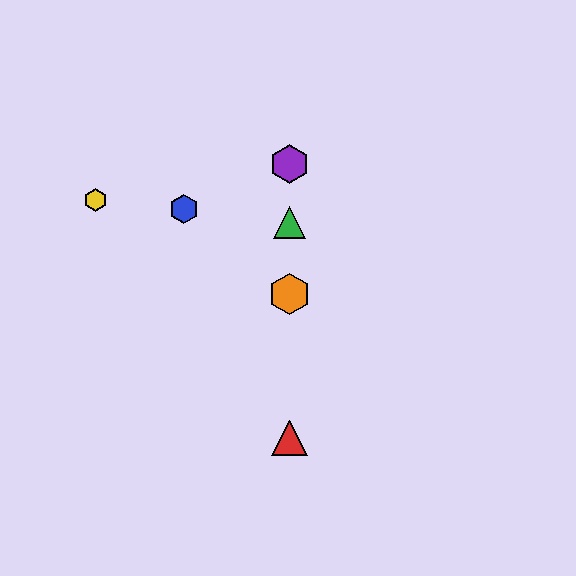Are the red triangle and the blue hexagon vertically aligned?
No, the red triangle is at x≈289 and the blue hexagon is at x≈184.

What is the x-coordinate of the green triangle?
The green triangle is at x≈289.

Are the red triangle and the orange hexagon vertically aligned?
Yes, both are at x≈289.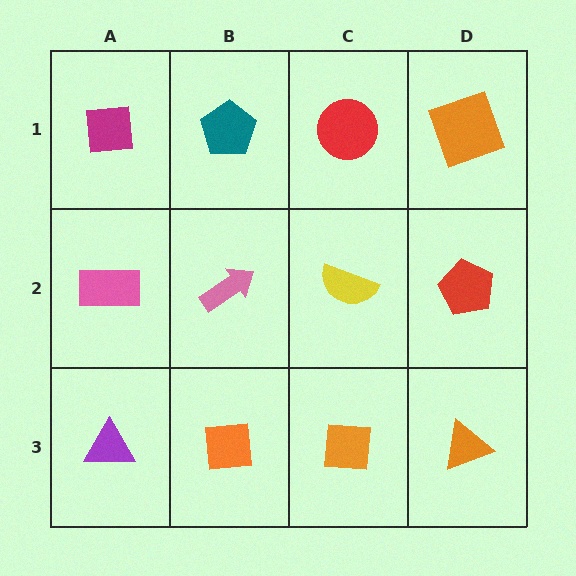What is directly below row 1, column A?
A pink rectangle.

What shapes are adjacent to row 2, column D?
An orange square (row 1, column D), an orange triangle (row 3, column D), a yellow semicircle (row 2, column C).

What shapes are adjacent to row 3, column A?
A pink rectangle (row 2, column A), an orange square (row 3, column B).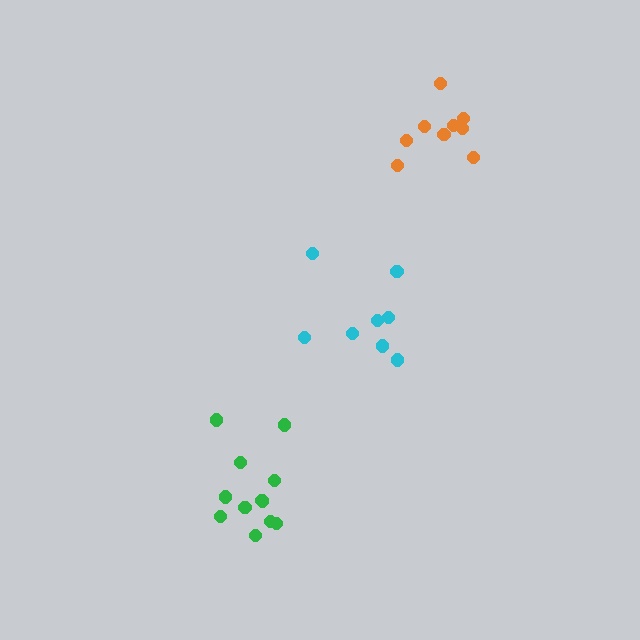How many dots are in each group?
Group 1: 8 dots, Group 2: 12 dots, Group 3: 9 dots (29 total).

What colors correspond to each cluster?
The clusters are colored: cyan, green, orange.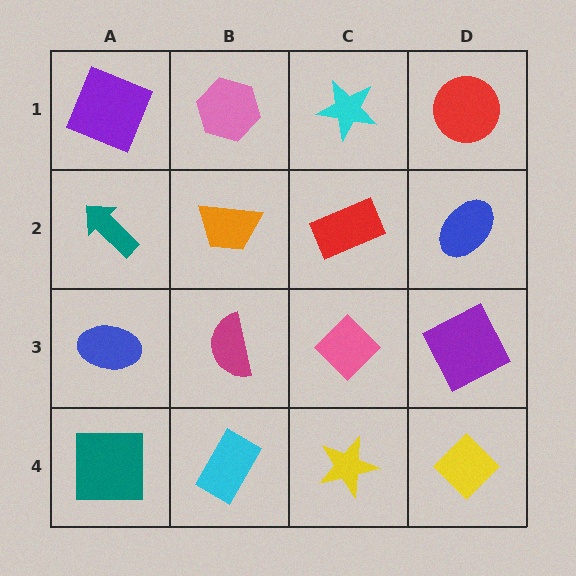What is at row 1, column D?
A red circle.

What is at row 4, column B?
A cyan rectangle.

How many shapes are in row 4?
4 shapes.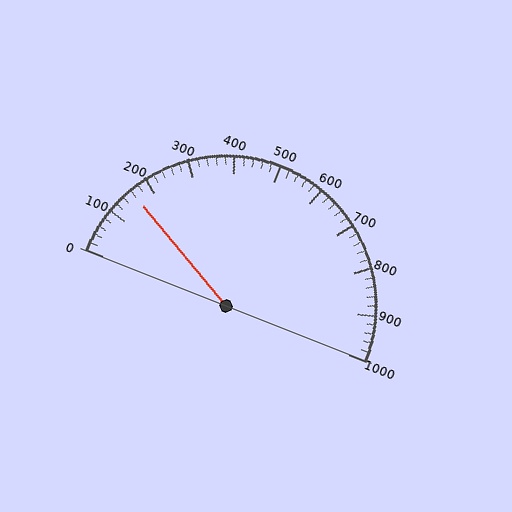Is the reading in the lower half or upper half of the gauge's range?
The reading is in the lower half of the range (0 to 1000).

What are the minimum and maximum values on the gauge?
The gauge ranges from 0 to 1000.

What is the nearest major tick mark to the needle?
The nearest major tick mark is 200.